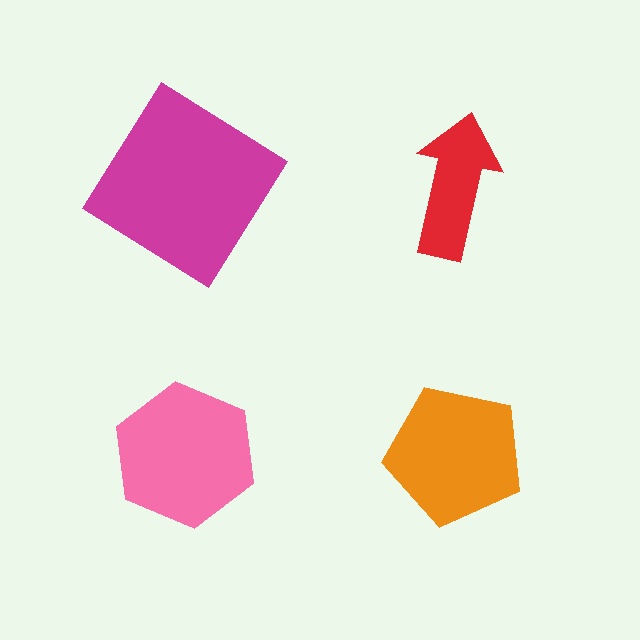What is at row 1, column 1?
A magenta diamond.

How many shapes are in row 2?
2 shapes.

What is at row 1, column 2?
A red arrow.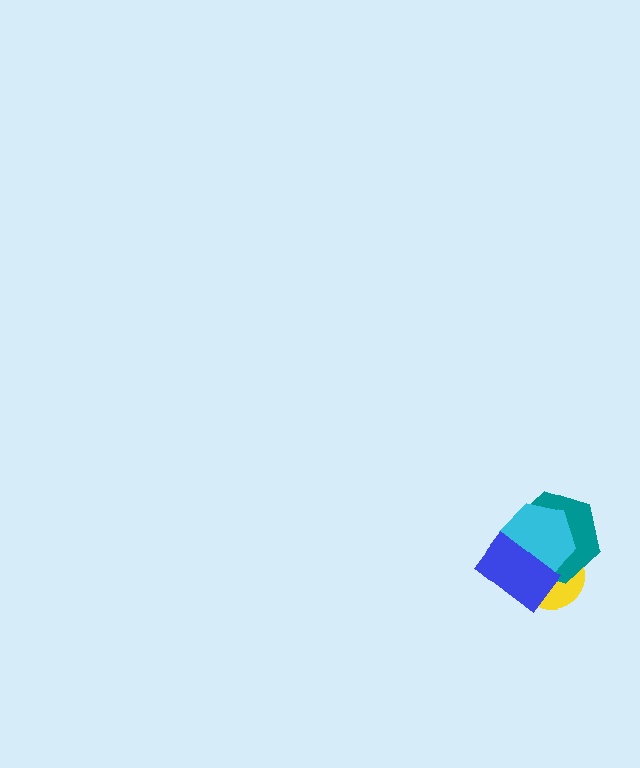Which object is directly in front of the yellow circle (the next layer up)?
The teal hexagon is directly in front of the yellow circle.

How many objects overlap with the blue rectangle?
3 objects overlap with the blue rectangle.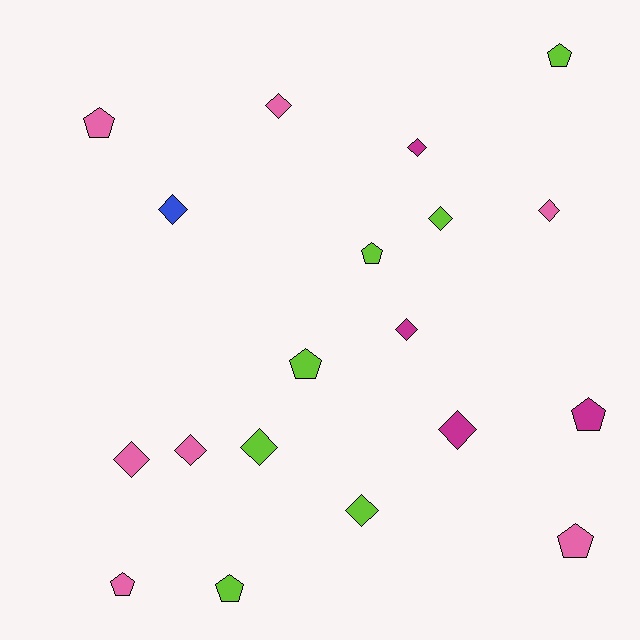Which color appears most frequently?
Lime, with 7 objects.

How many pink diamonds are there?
There are 4 pink diamonds.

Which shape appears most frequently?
Diamond, with 11 objects.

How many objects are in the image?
There are 19 objects.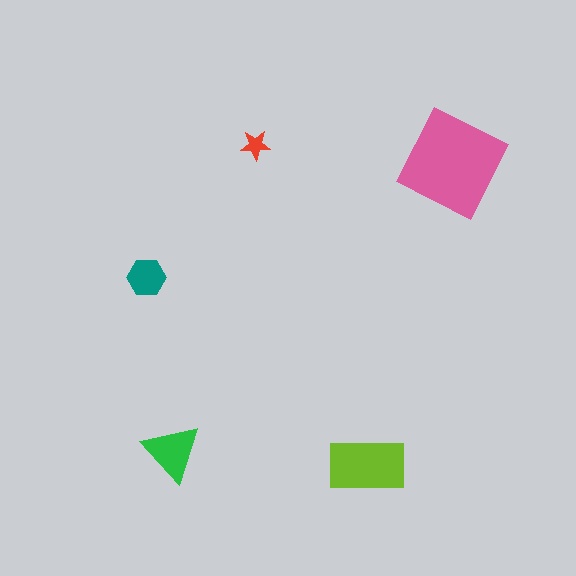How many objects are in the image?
There are 5 objects in the image.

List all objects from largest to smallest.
The pink diamond, the lime rectangle, the green triangle, the teal hexagon, the red star.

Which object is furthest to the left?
The teal hexagon is leftmost.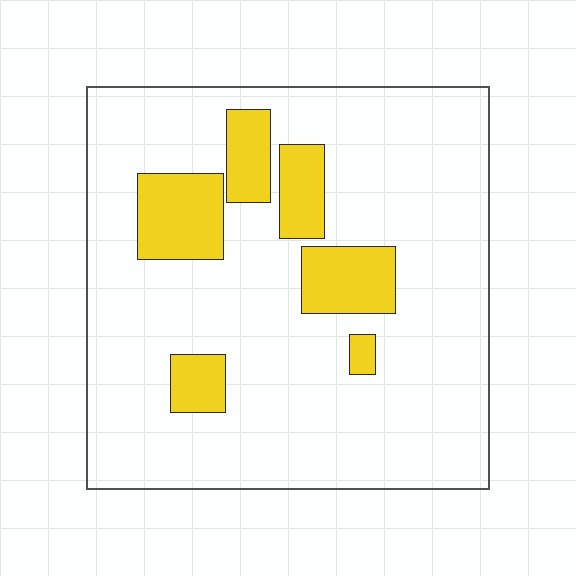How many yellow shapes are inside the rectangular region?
6.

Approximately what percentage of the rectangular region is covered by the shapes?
Approximately 15%.